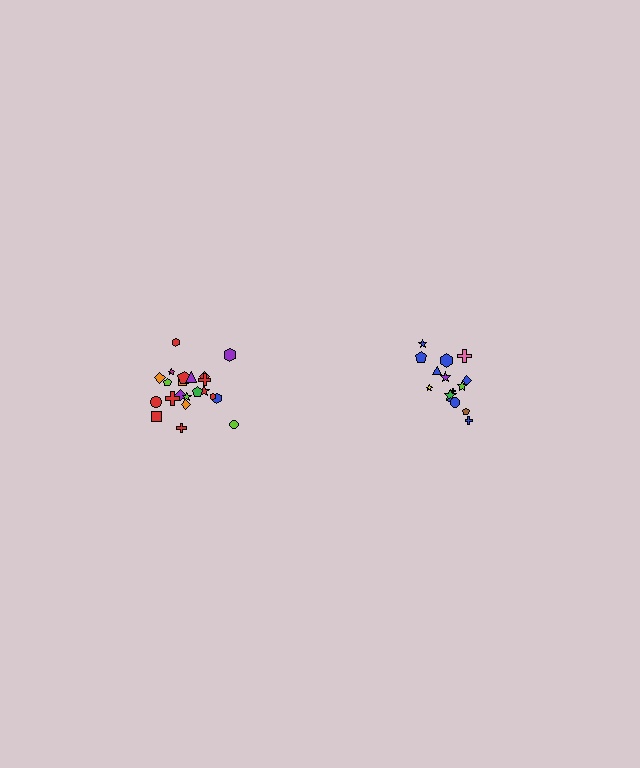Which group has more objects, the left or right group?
The left group.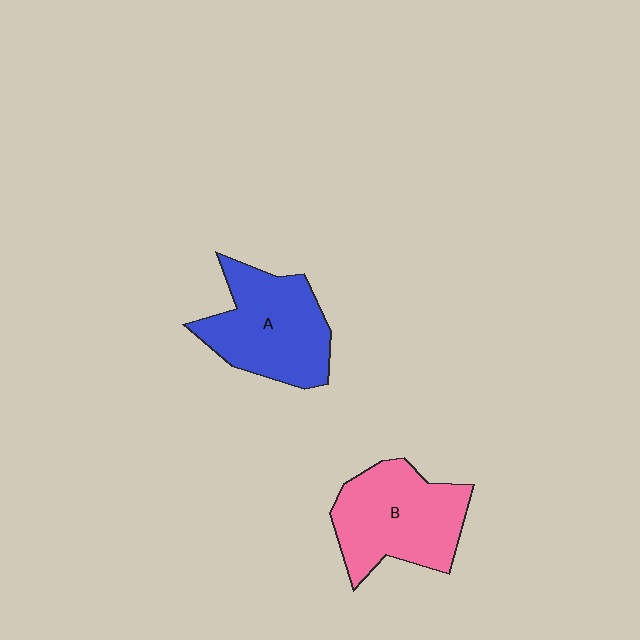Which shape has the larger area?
Shape B (pink).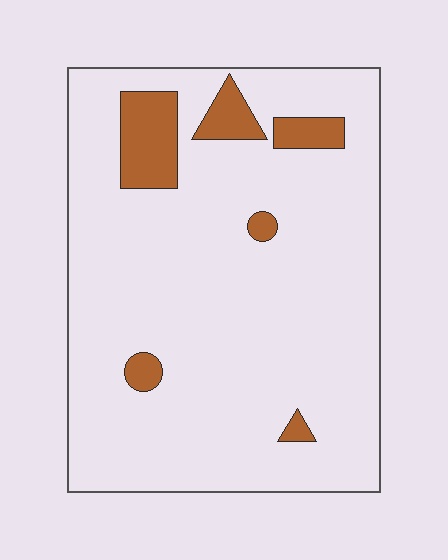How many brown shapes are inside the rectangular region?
6.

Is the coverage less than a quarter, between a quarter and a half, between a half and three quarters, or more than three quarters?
Less than a quarter.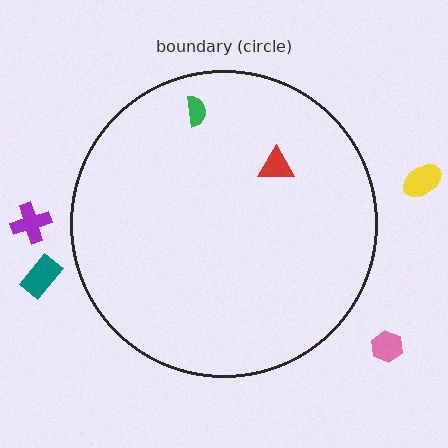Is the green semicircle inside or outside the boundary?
Inside.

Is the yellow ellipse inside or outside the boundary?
Outside.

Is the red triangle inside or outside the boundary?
Inside.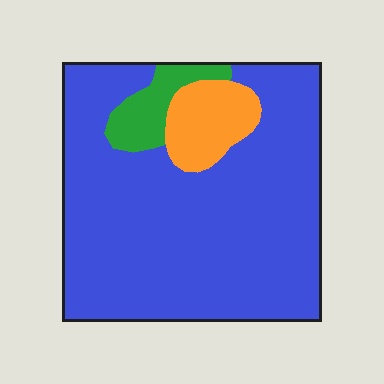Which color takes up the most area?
Blue, at roughly 85%.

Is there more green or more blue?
Blue.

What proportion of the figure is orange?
Orange takes up about one tenth (1/10) of the figure.